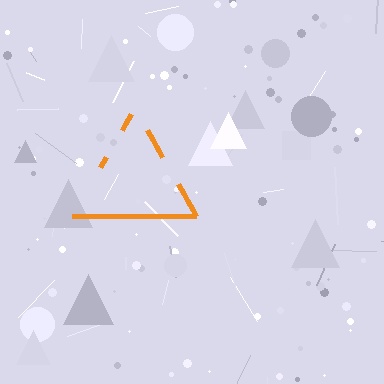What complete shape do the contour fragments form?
The contour fragments form a triangle.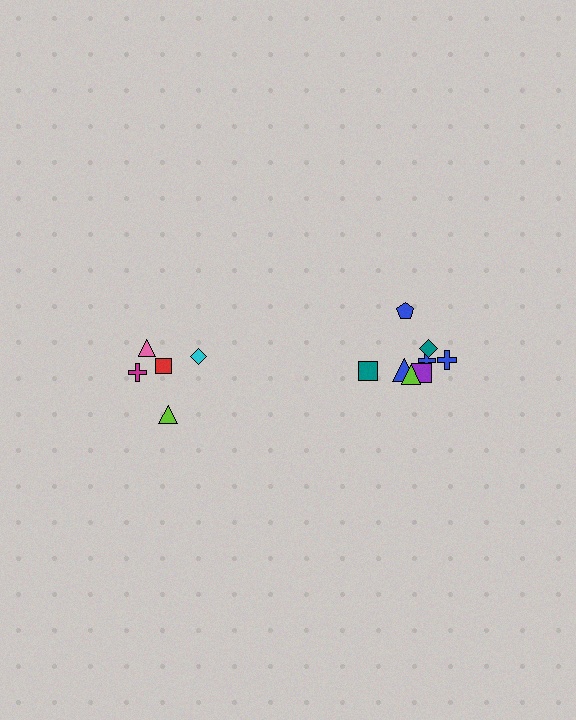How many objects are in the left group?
There are 5 objects.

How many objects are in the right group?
There are 8 objects.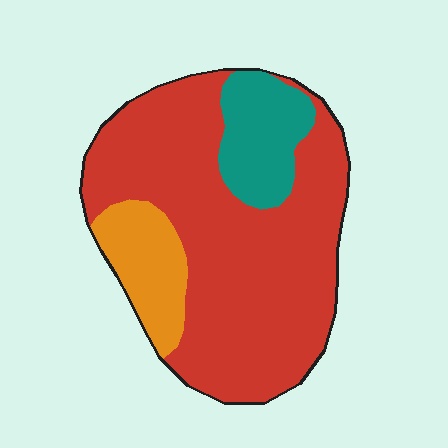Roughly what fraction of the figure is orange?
Orange takes up less than a quarter of the figure.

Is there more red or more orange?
Red.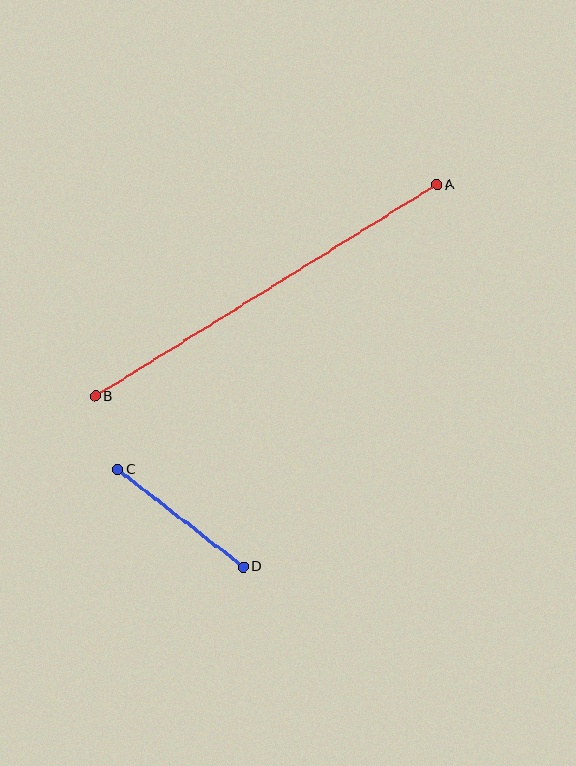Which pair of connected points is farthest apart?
Points A and B are farthest apart.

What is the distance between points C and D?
The distance is approximately 159 pixels.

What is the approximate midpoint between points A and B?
The midpoint is at approximately (266, 290) pixels.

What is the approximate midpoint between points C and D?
The midpoint is at approximately (181, 518) pixels.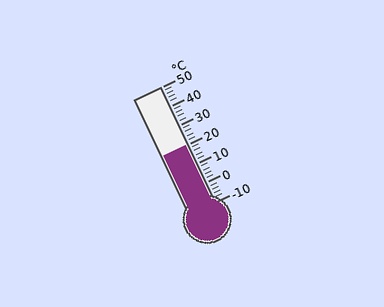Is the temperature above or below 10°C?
The temperature is above 10°C.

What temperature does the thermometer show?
The thermometer shows approximately 20°C.